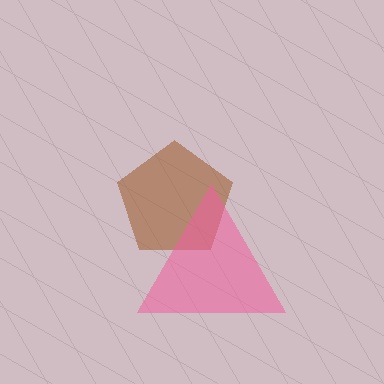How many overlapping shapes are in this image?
There are 2 overlapping shapes in the image.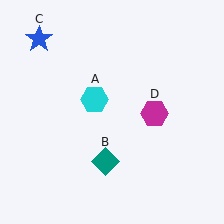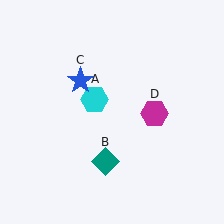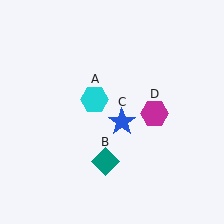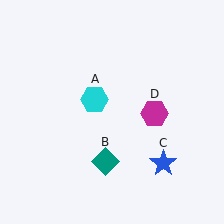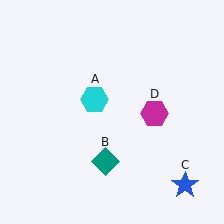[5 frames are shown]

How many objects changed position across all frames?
1 object changed position: blue star (object C).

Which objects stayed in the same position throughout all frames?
Cyan hexagon (object A) and teal diamond (object B) and magenta hexagon (object D) remained stationary.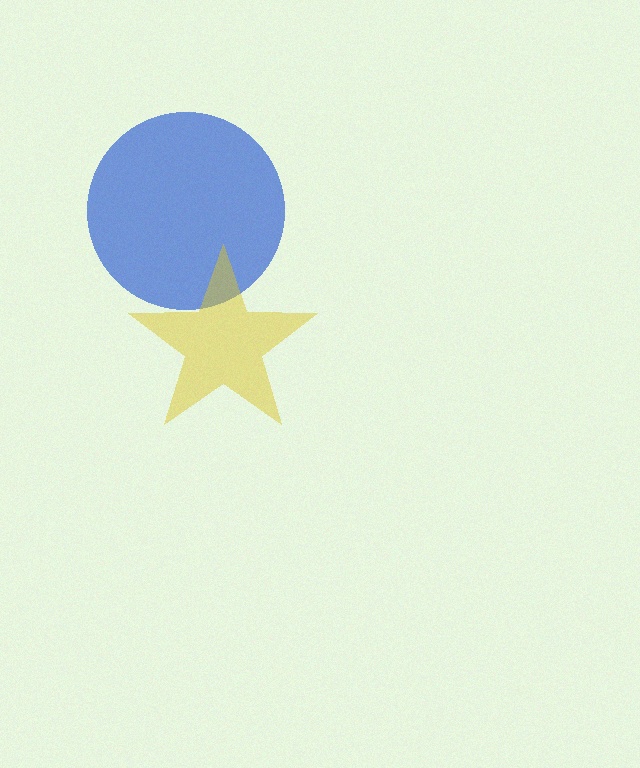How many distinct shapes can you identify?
There are 2 distinct shapes: a blue circle, a yellow star.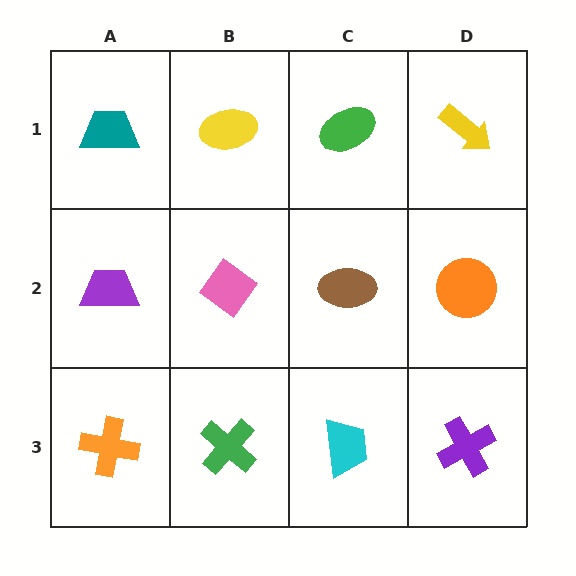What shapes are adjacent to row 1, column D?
An orange circle (row 2, column D), a green ellipse (row 1, column C).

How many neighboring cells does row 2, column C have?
4.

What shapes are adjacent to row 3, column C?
A brown ellipse (row 2, column C), a green cross (row 3, column B), a purple cross (row 3, column D).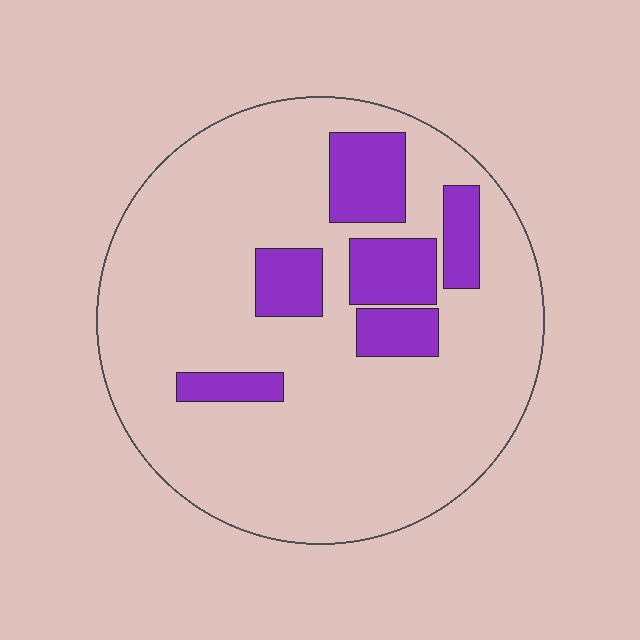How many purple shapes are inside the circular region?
6.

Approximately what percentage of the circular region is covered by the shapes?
Approximately 20%.